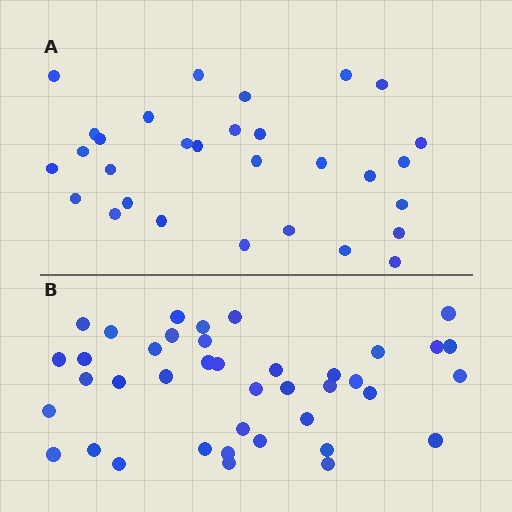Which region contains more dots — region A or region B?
Region B (the bottom region) has more dots.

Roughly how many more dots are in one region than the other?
Region B has roughly 10 or so more dots than region A.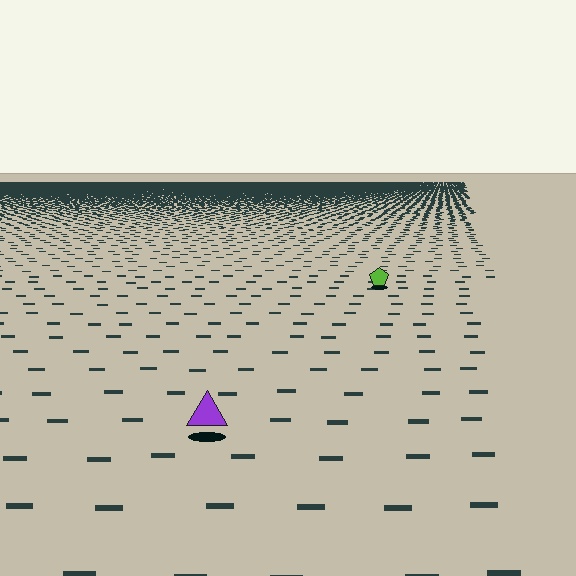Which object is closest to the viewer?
The purple triangle is closest. The texture marks near it are larger and more spread out.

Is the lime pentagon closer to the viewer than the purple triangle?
No. The purple triangle is closer — you can tell from the texture gradient: the ground texture is coarser near it.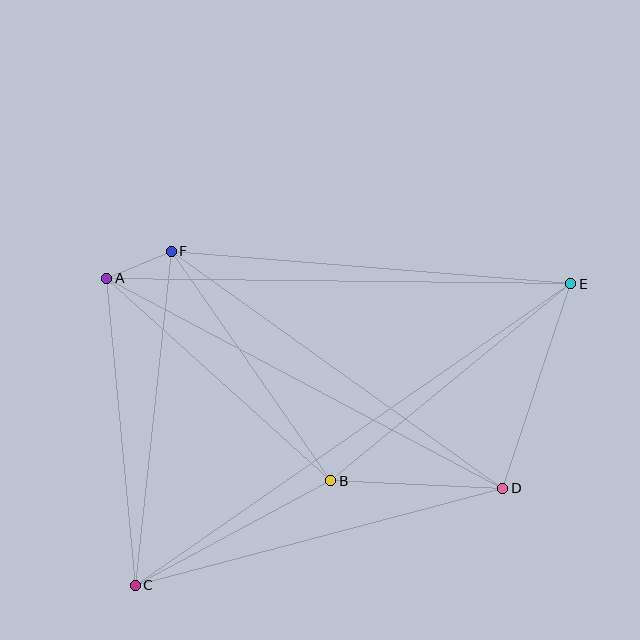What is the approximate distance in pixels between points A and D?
The distance between A and D is approximately 449 pixels.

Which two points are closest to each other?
Points A and F are closest to each other.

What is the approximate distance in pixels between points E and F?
The distance between E and F is approximately 401 pixels.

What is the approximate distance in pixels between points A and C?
The distance between A and C is approximately 308 pixels.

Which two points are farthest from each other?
Points C and E are farthest from each other.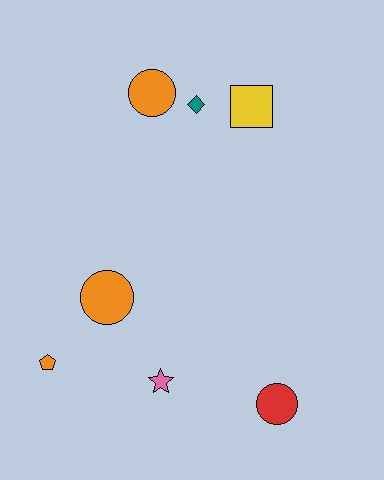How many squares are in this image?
There is 1 square.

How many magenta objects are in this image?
There are no magenta objects.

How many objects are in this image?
There are 7 objects.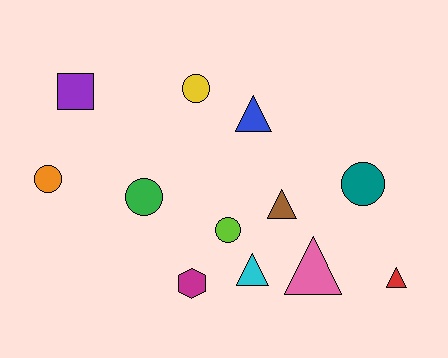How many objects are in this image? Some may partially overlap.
There are 12 objects.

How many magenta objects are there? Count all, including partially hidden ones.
There is 1 magenta object.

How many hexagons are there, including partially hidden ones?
There is 1 hexagon.